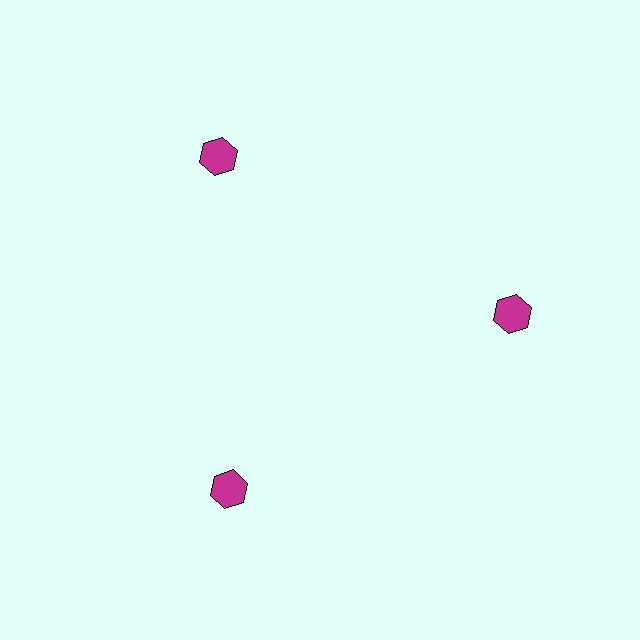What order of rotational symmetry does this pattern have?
This pattern has 3-fold rotational symmetry.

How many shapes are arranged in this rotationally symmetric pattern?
There are 3 shapes, arranged in 3 groups of 1.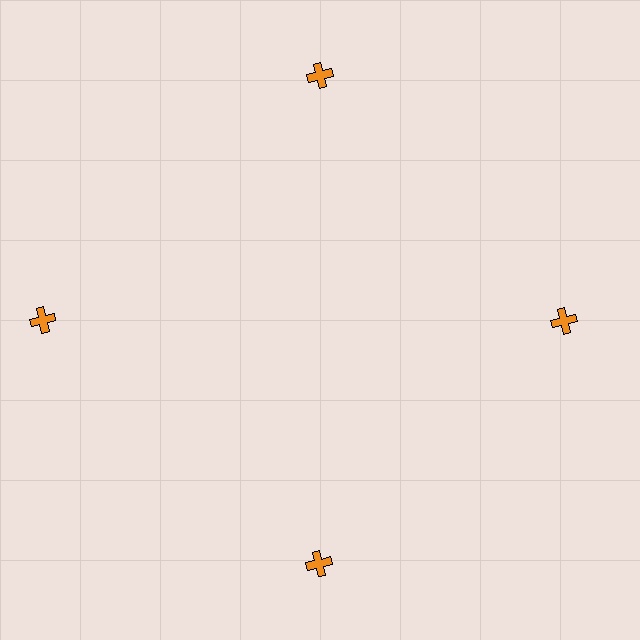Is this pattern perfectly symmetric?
No. The 4 orange crosses are arranged in a ring, but one element near the 9 o'clock position is pushed outward from the center, breaking the 4-fold rotational symmetry.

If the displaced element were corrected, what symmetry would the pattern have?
It would have 4-fold rotational symmetry — the pattern would map onto itself every 90 degrees.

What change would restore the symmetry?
The symmetry would be restored by moving it inward, back onto the ring so that all 4 crosses sit at equal angles and equal distance from the center.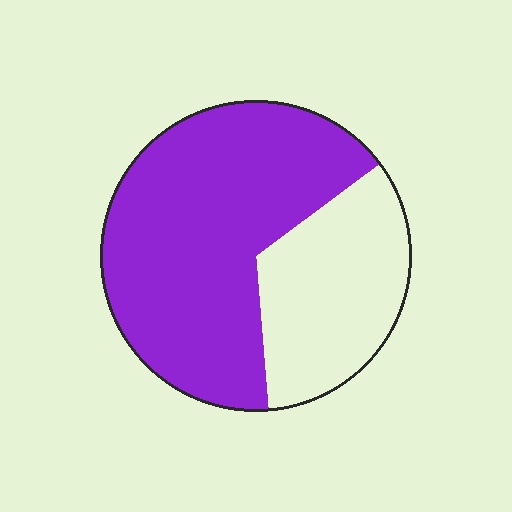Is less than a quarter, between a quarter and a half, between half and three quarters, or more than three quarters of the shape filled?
Between half and three quarters.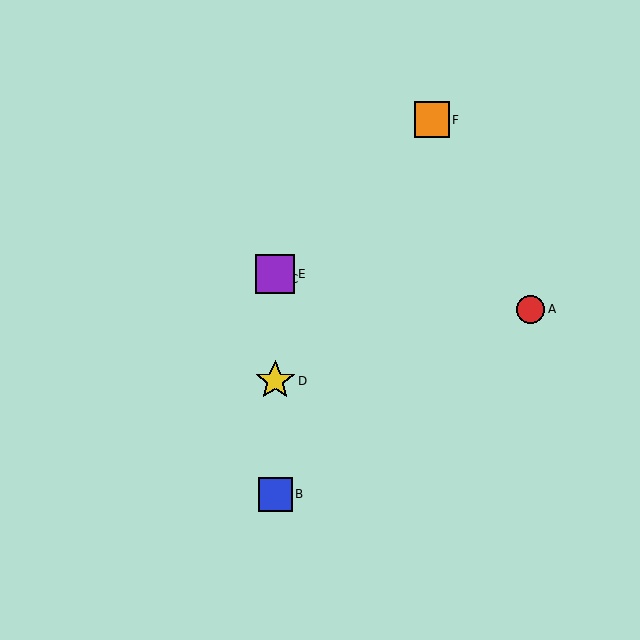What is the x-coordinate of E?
Object E is at x≈275.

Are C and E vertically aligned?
Yes, both are at x≈275.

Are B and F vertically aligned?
No, B is at x≈275 and F is at x≈432.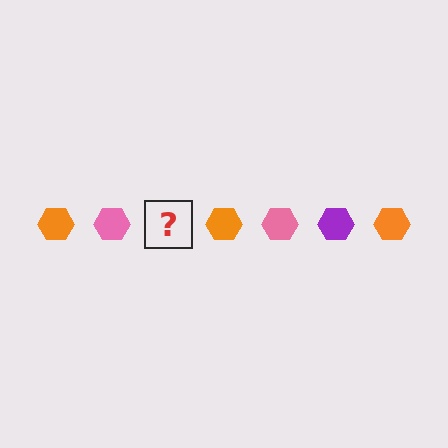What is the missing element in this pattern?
The missing element is a purple hexagon.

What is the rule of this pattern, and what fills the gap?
The rule is that the pattern cycles through orange, pink, purple hexagons. The gap should be filled with a purple hexagon.